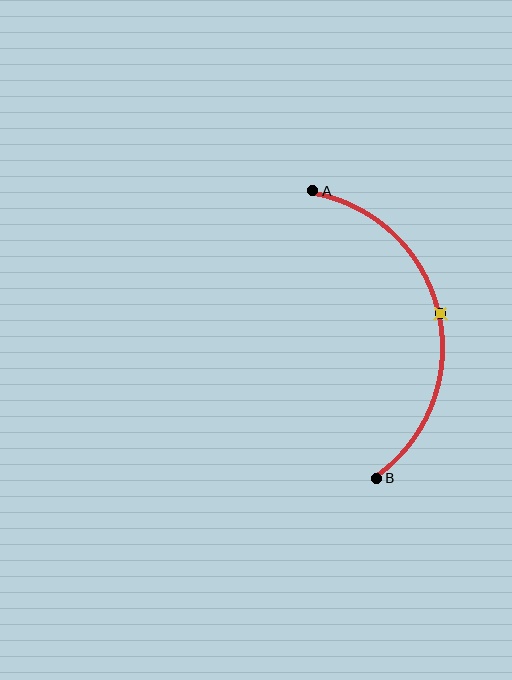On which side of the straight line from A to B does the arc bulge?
The arc bulges to the right of the straight line connecting A and B.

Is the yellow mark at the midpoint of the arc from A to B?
Yes. The yellow mark lies on the arc at equal arc-length from both A and B — it is the arc midpoint.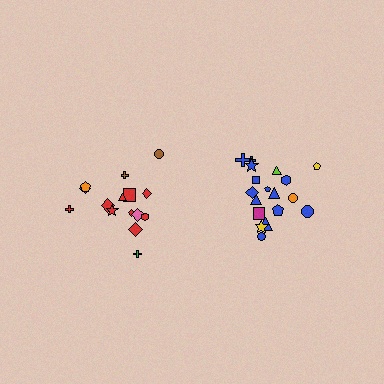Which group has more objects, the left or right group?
The right group.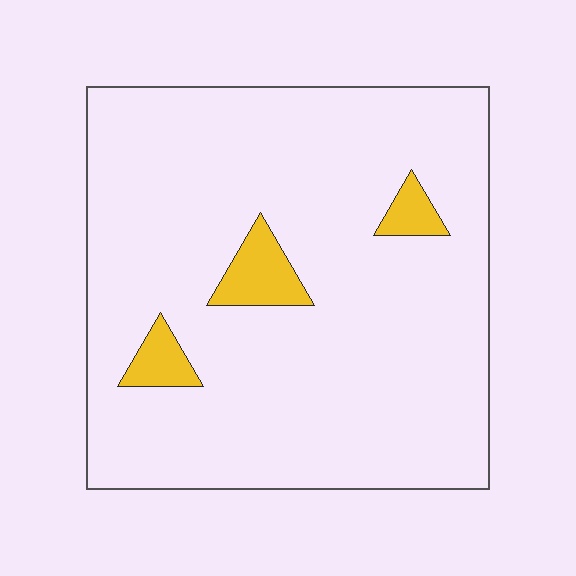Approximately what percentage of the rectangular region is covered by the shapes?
Approximately 5%.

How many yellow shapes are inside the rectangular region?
3.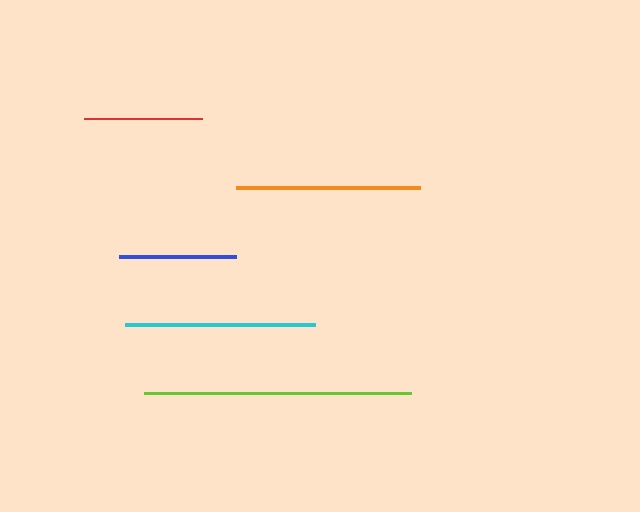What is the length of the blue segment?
The blue segment is approximately 117 pixels long.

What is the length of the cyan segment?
The cyan segment is approximately 190 pixels long.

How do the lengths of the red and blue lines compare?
The red and blue lines are approximately the same length.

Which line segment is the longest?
The lime line is the longest at approximately 267 pixels.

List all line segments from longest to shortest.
From longest to shortest: lime, cyan, orange, red, blue.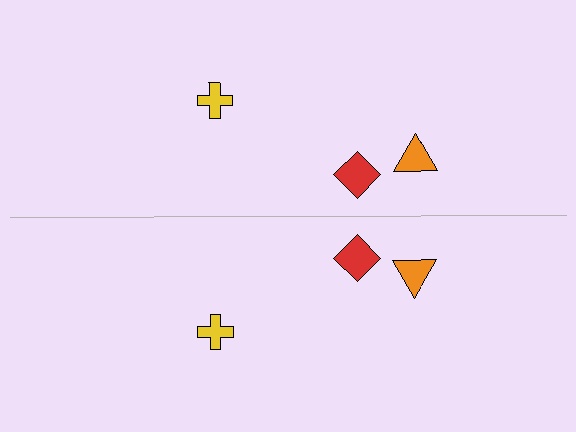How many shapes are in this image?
There are 6 shapes in this image.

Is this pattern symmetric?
Yes, this pattern has bilateral (reflection) symmetry.